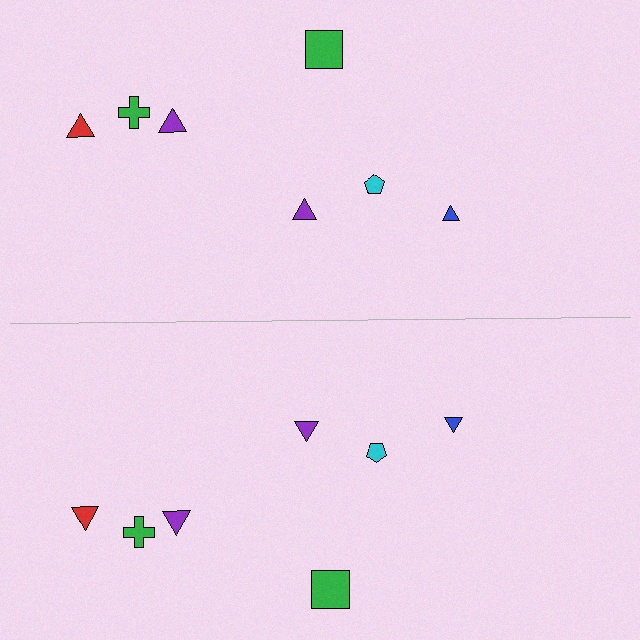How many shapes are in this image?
There are 14 shapes in this image.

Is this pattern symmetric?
Yes, this pattern has bilateral (reflection) symmetry.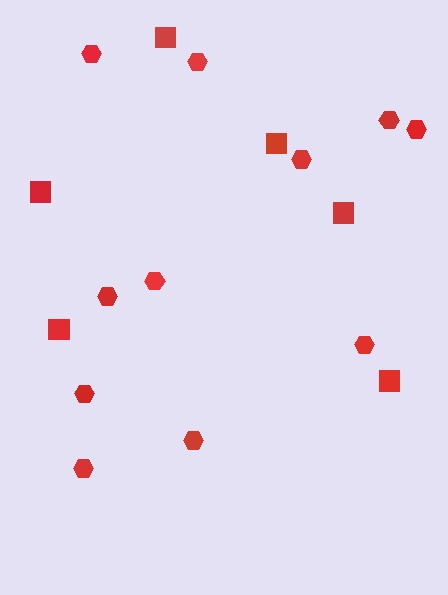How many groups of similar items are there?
There are 2 groups: one group of squares (6) and one group of hexagons (11).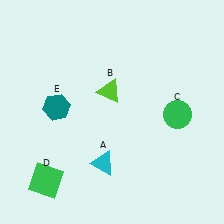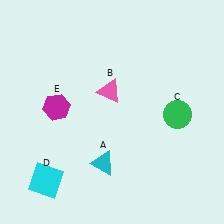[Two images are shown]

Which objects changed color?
B changed from lime to pink. D changed from green to cyan. E changed from teal to magenta.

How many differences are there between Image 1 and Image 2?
There are 3 differences between the two images.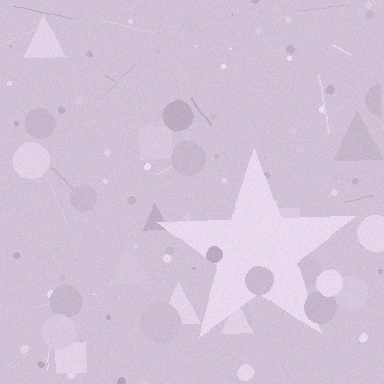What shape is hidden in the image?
A star is hidden in the image.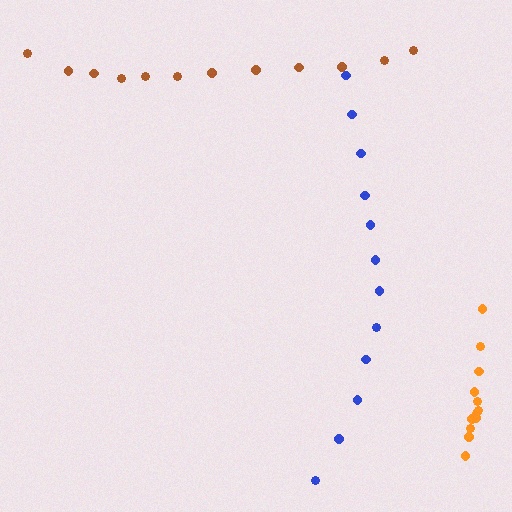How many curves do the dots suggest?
There are 3 distinct paths.